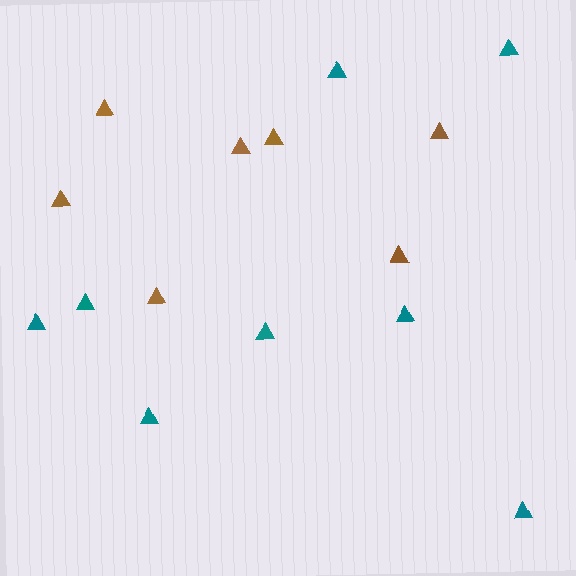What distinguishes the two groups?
There are 2 groups: one group of brown triangles (7) and one group of teal triangles (8).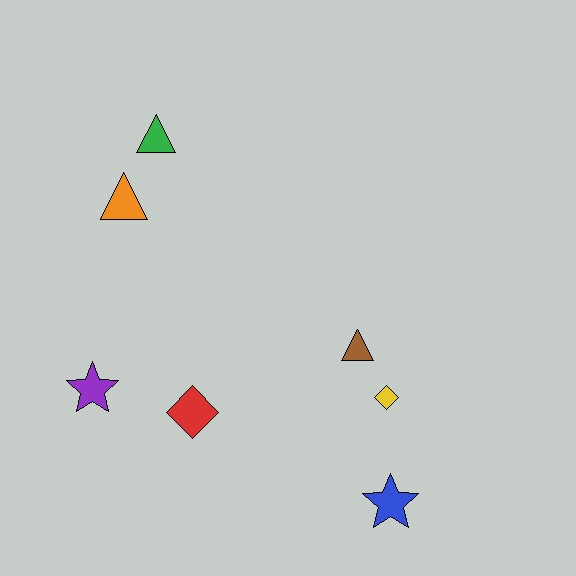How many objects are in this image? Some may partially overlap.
There are 7 objects.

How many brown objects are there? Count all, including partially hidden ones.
There is 1 brown object.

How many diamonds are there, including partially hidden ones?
There are 2 diamonds.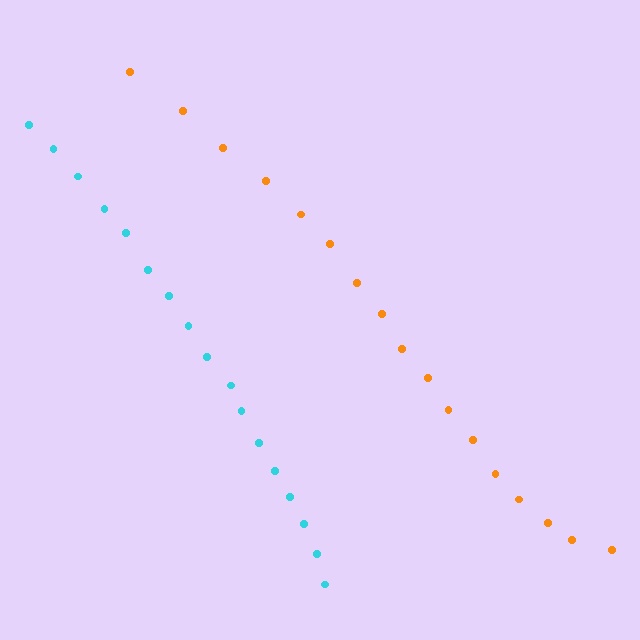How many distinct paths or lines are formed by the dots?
There are 2 distinct paths.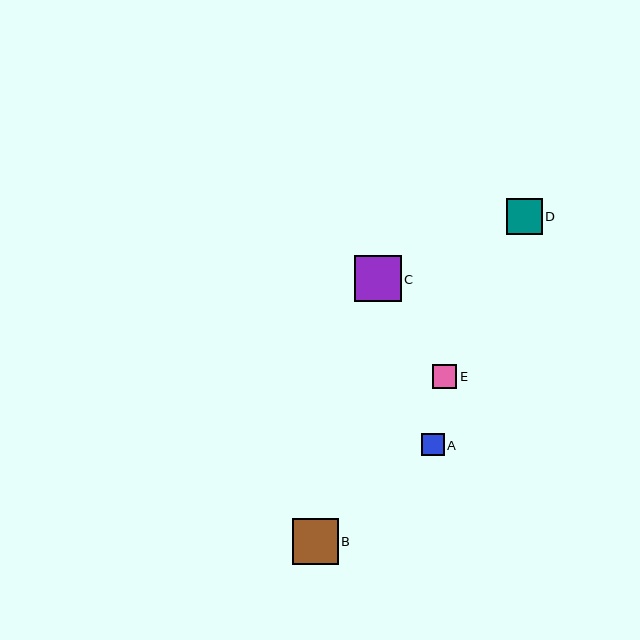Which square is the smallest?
Square A is the smallest with a size of approximately 23 pixels.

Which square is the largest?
Square C is the largest with a size of approximately 46 pixels.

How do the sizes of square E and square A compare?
Square E and square A are approximately the same size.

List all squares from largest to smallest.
From largest to smallest: C, B, D, E, A.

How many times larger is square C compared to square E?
Square C is approximately 1.9 times the size of square E.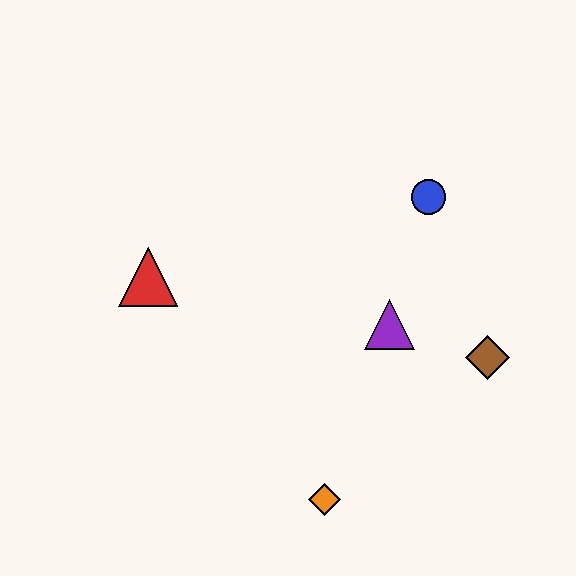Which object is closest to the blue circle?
The purple triangle is closest to the blue circle.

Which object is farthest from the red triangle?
The brown diamond is farthest from the red triangle.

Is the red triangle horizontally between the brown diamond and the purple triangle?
No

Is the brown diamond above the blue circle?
No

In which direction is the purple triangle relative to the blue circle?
The purple triangle is below the blue circle.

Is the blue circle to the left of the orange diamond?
No